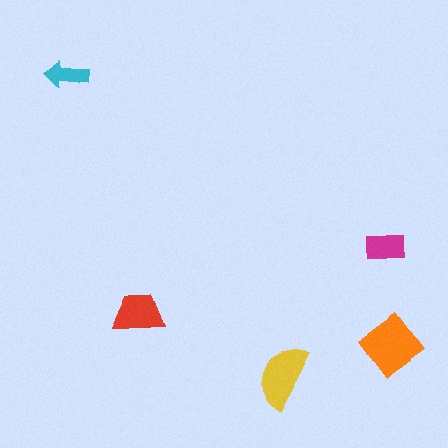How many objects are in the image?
There are 5 objects in the image.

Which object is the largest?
The orange diamond.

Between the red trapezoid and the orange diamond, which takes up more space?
The orange diamond.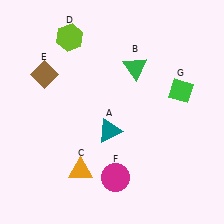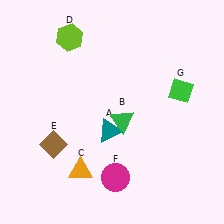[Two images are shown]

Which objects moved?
The objects that moved are: the green triangle (B), the brown diamond (E).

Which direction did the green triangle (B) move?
The green triangle (B) moved down.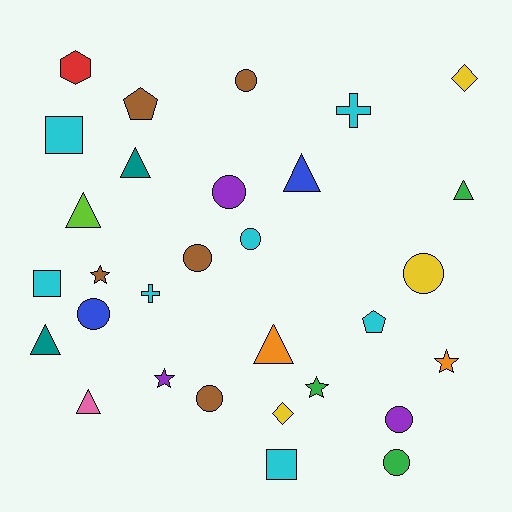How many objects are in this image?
There are 30 objects.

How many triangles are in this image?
There are 7 triangles.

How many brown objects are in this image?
There are 5 brown objects.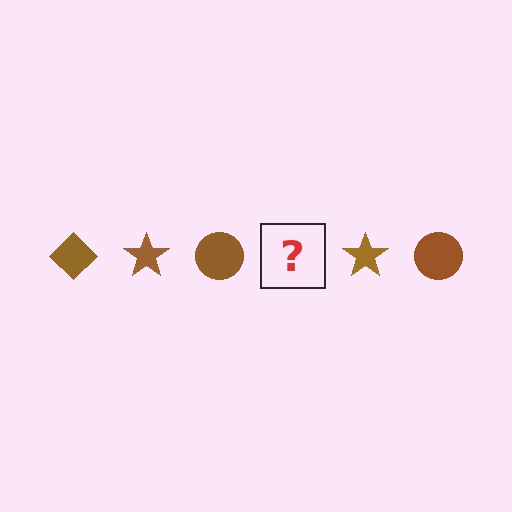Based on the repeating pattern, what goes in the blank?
The blank should be a brown diamond.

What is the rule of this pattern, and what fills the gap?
The rule is that the pattern cycles through diamond, star, circle shapes in brown. The gap should be filled with a brown diamond.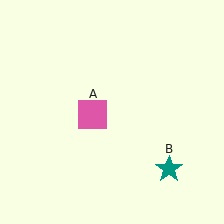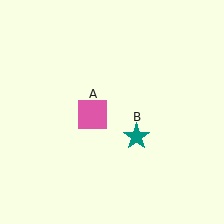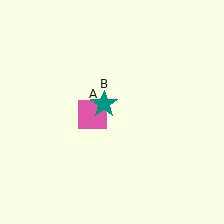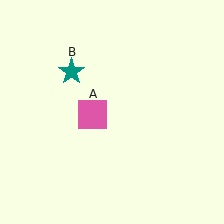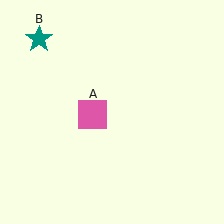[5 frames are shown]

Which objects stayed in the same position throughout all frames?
Pink square (object A) remained stationary.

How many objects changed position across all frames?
1 object changed position: teal star (object B).